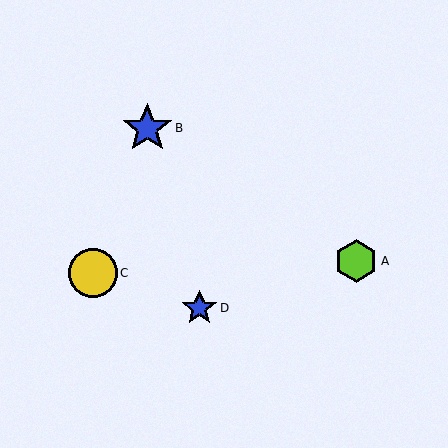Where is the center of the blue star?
The center of the blue star is at (199, 308).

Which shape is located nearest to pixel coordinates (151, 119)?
The blue star (labeled B) at (147, 128) is nearest to that location.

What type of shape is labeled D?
Shape D is a blue star.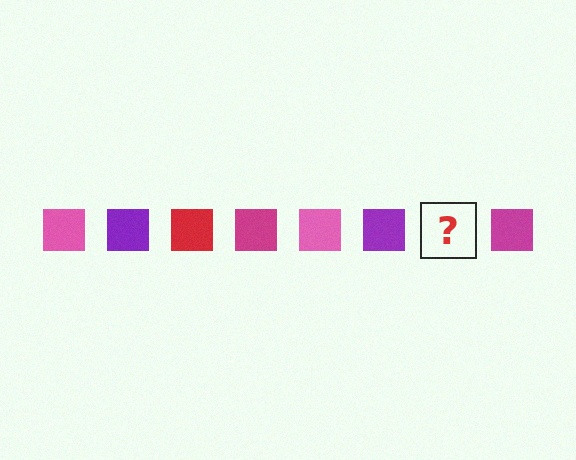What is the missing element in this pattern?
The missing element is a red square.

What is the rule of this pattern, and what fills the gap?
The rule is that the pattern cycles through pink, purple, red, magenta squares. The gap should be filled with a red square.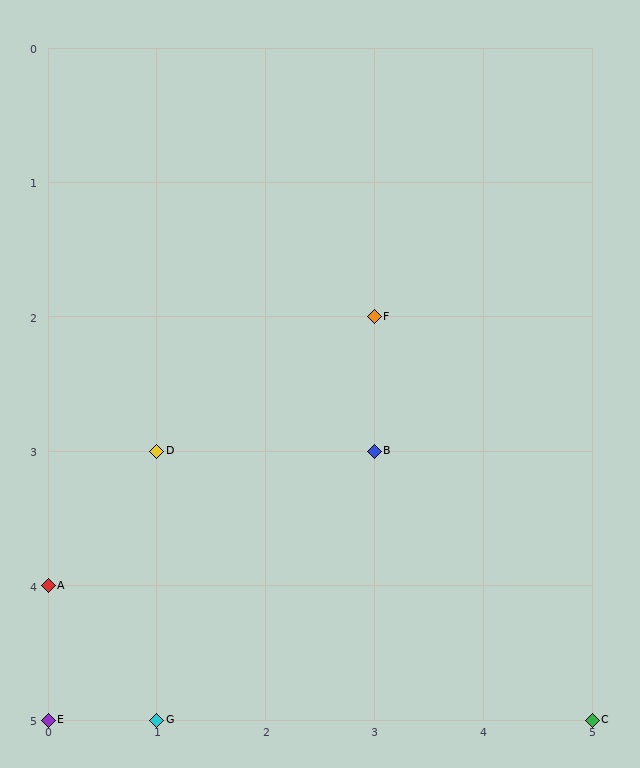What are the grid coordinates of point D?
Point D is at grid coordinates (1, 3).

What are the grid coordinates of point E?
Point E is at grid coordinates (0, 5).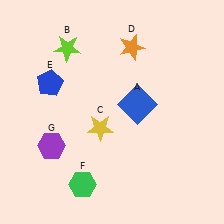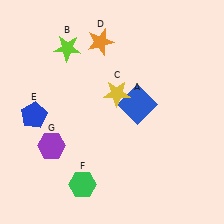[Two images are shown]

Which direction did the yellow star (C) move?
The yellow star (C) moved up.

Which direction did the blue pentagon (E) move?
The blue pentagon (E) moved down.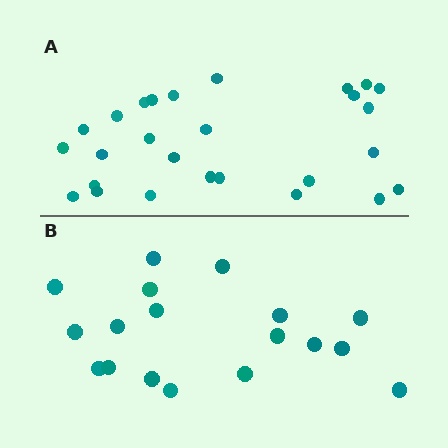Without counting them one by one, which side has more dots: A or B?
Region A (the top region) has more dots.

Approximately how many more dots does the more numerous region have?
Region A has roughly 8 or so more dots than region B.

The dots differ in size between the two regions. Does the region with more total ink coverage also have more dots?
No. Region B has more total ink coverage because its dots are larger, but region A actually contains more individual dots. Total area can be misleading — the number of items is what matters here.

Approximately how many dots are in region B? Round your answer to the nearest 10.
About 20 dots. (The exact count is 18, which rounds to 20.)